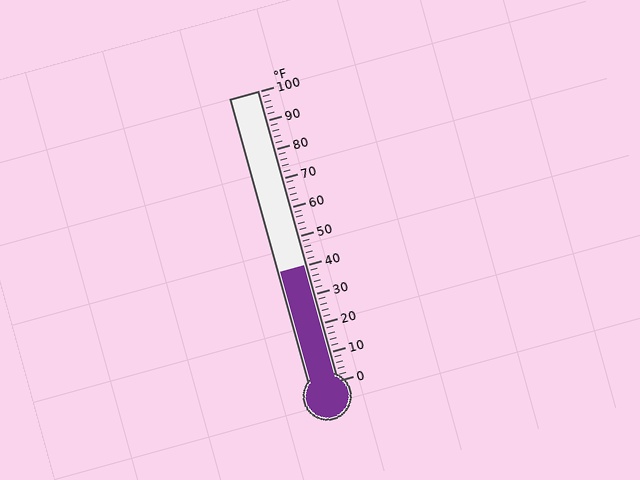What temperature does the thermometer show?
The thermometer shows approximately 40°F.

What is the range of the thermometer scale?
The thermometer scale ranges from 0°F to 100°F.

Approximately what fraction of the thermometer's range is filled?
The thermometer is filled to approximately 40% of its range.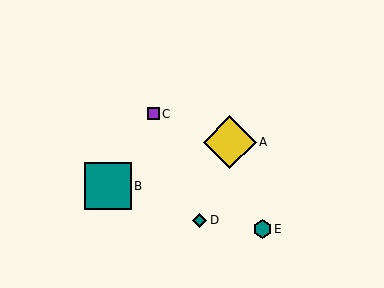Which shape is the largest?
The yellow diamond (labeled A) is the largest.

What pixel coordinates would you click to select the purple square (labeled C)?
Click at (153, 114) to select the purple square C.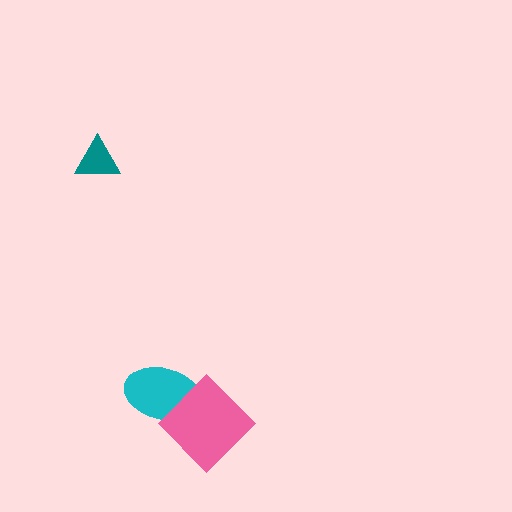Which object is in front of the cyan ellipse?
The pink diamond is in front of the cyan ellipse.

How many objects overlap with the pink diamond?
1 object overlaps with the pink diamond.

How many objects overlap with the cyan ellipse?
1 object overlaps with the cyan ellipse.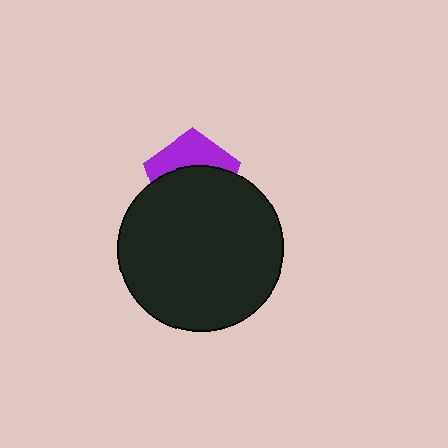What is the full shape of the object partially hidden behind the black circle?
The partially hidden object is a purple pentagon.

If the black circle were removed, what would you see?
You would see the complete purple pentagon.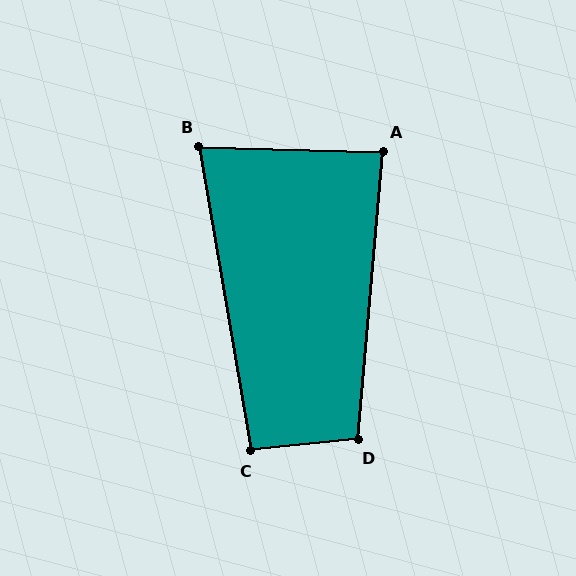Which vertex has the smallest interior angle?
B, at approximately 79 degrees.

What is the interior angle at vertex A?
Approximately 86 degrees (approximately right).